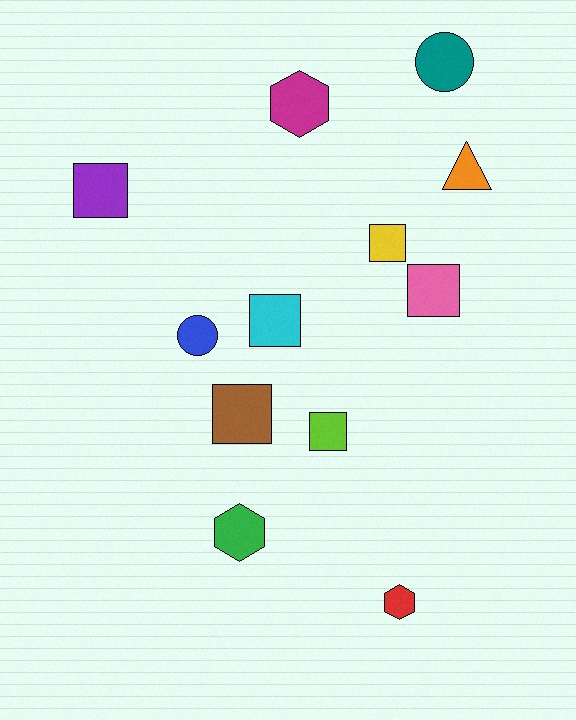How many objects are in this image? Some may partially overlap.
There are 12 objects.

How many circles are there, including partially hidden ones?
There are 2 circles.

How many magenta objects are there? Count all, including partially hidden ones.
There is 1 magenta object.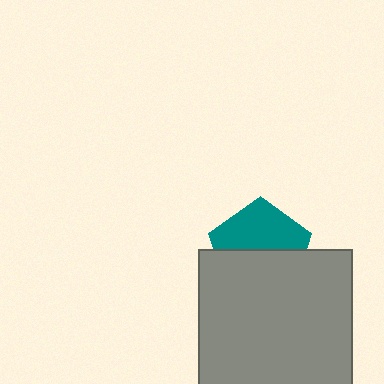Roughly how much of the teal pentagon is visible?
About half of it is visible (roughly 49%).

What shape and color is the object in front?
The object in front is a gray square.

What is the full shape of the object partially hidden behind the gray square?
The partially hidden object is a teal pentagon.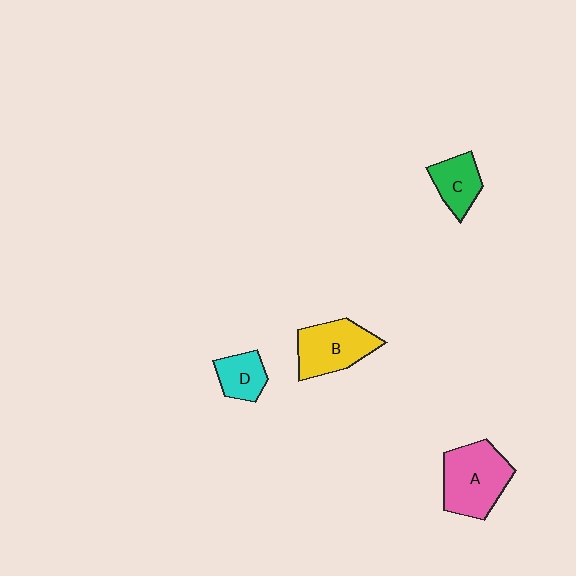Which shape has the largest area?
Shape A (pink).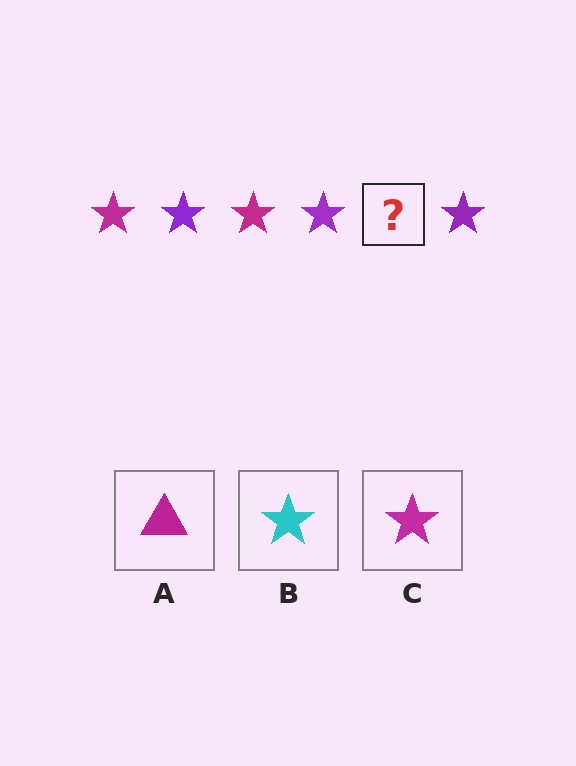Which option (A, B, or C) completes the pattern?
C.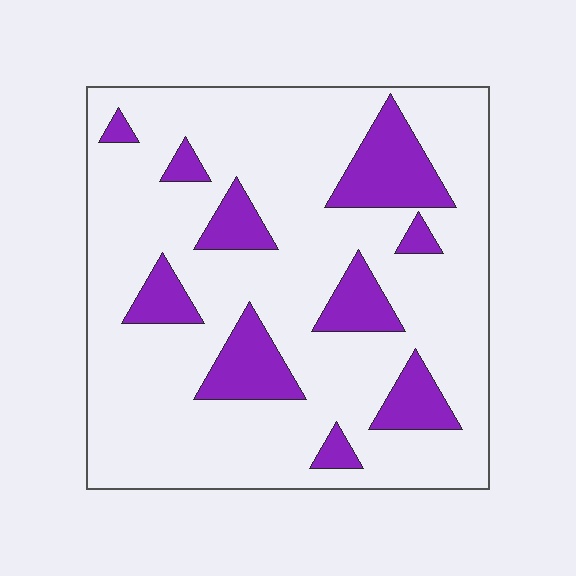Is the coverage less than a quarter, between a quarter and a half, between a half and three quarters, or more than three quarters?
Less than a quarter.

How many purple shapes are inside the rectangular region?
10.